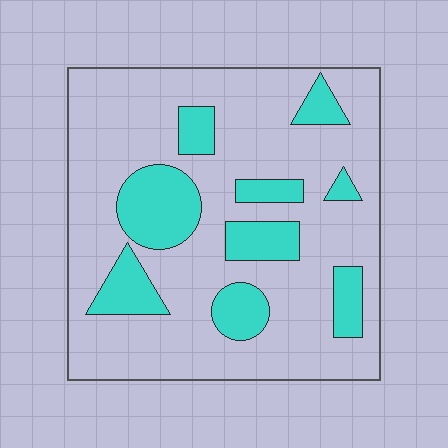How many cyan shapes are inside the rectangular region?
9.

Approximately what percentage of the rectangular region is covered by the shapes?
Approximately 25%.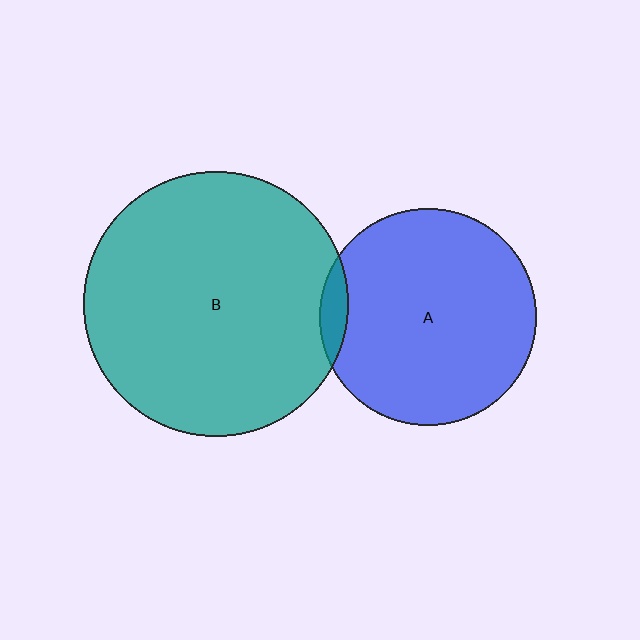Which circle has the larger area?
Circle B (teal).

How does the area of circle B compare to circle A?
Approximately 1.5 times.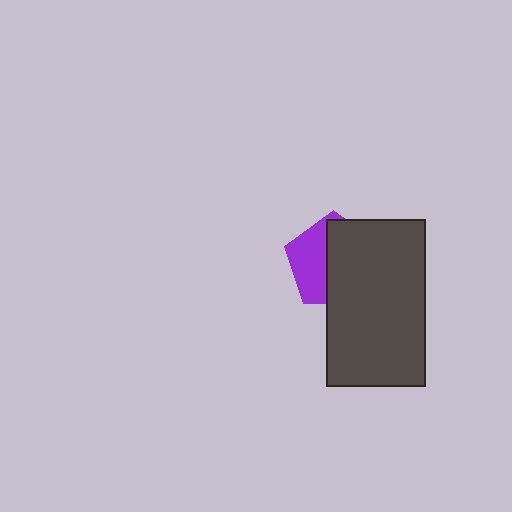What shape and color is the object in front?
The object in front is a dark gray rectangle.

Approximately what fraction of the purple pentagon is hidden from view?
Roughly 60% of the purple pentagon is hidden behind the dark gray rectangle.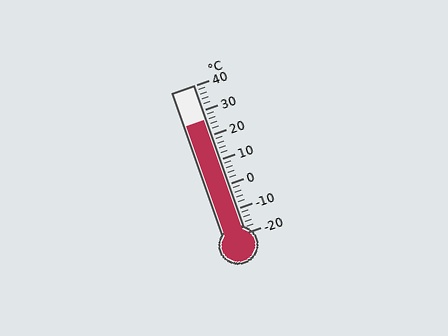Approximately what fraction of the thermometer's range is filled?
The thermometer is filled to approximately 75% of its range.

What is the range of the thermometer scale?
The thermometer scale ranges from -20°C to 40°C.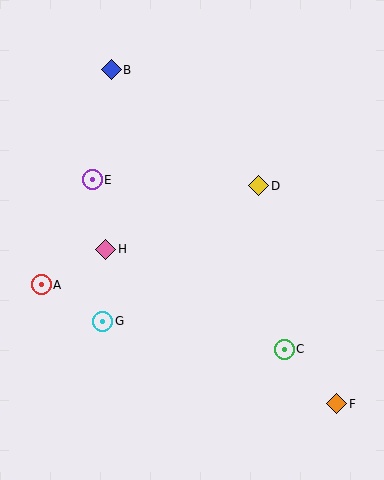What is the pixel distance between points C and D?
The distance between C and D is 165 pixels.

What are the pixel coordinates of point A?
Point A is at (41, 285).